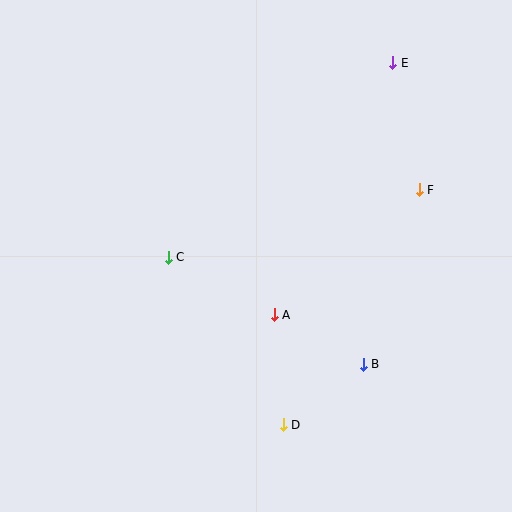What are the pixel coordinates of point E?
Point E is at (393, 63).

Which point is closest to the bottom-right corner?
Point B is closest to the bottom-right corner.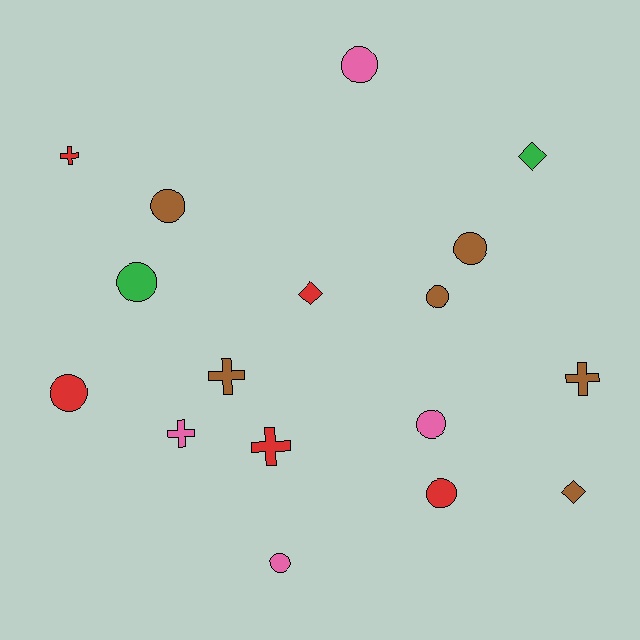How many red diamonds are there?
There is 1 red diamond.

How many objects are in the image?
There are 17 objects.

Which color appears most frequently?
Brown, with 6 objects.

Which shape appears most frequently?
Circle, with 9 objects.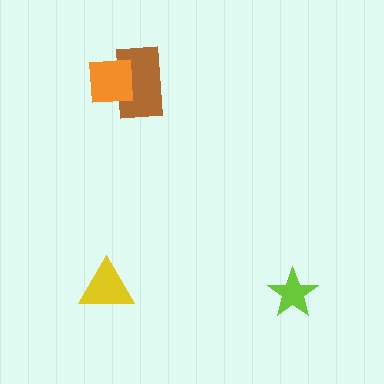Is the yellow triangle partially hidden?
No, no other shape covers it.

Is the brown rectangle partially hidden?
Yes, it is partially covered by another shape.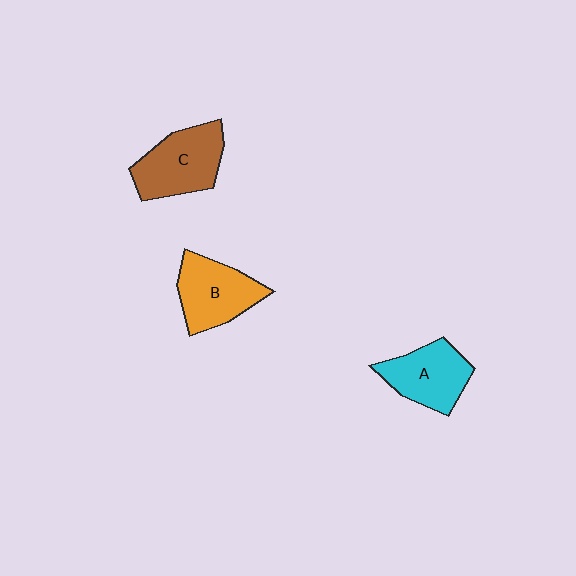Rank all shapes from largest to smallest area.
From largest to smallest: C (brown), B (orange), A (cyan).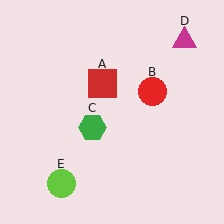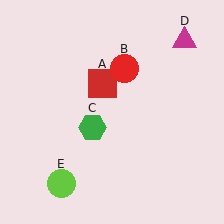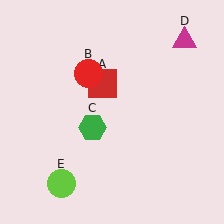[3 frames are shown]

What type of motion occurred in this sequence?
The red circle (object B) rotated counterclockwise around the center of the scene.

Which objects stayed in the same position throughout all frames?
Red square (object A) and green hexagon (object C) and magenta triangle (object D) and lime circle (object E) remained stationary.